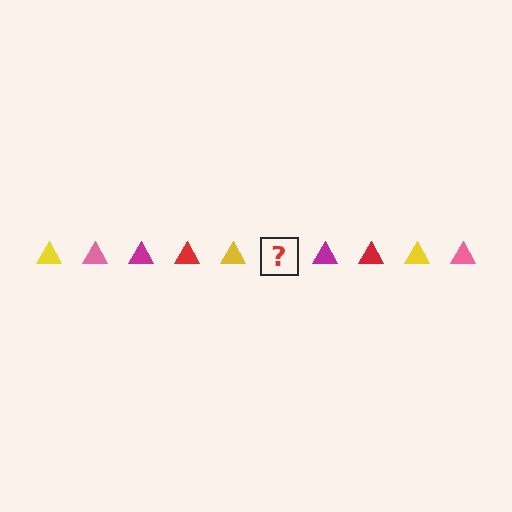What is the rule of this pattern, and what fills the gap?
The rule is that the pattern cycles through yellow, pink, magenta, red triangles. The gap should be filled with a pink triangle.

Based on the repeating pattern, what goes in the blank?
The blank should be a pink triangle.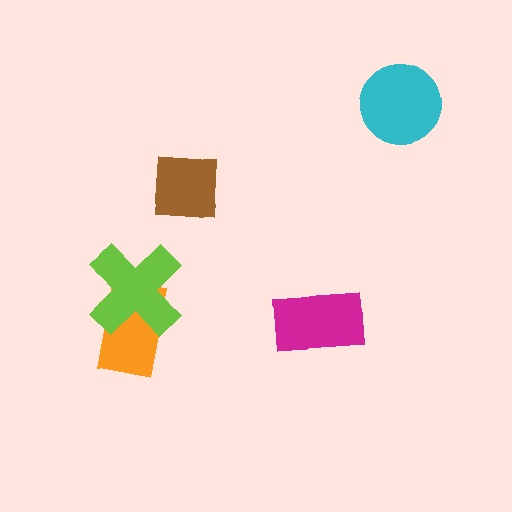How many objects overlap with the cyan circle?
0 objects overlap with the cyan circle.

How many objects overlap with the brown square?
0 objects overlap with the brown square.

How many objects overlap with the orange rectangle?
1 object overlaps with the orange rectangle.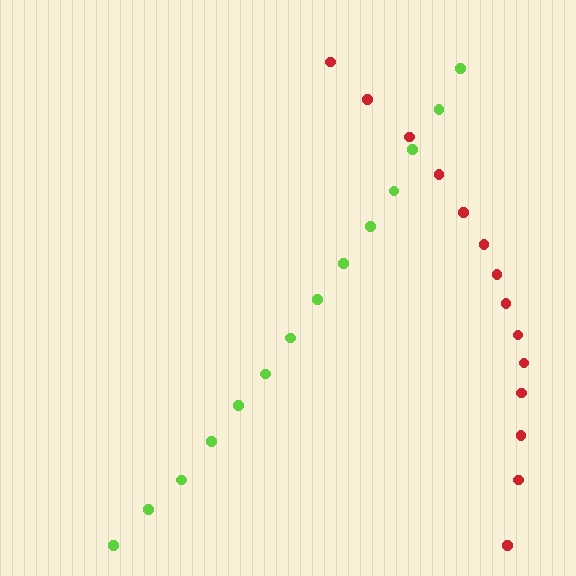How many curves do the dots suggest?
There are 2 distinct paths.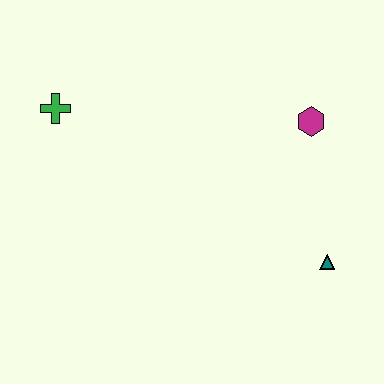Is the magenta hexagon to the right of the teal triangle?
No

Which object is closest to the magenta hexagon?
The teal triangle is closest to the magenta hexagon.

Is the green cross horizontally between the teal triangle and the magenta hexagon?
No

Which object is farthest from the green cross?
The teal triangle is farthest from the green cross.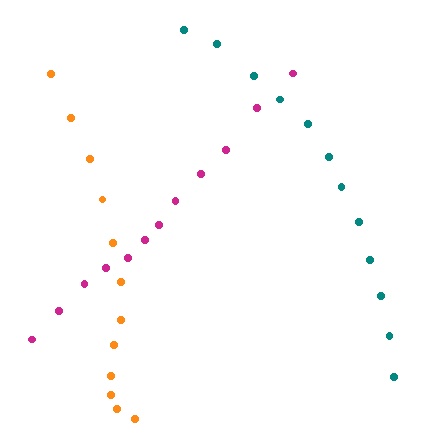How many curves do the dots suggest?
There are 3 distinct paths.